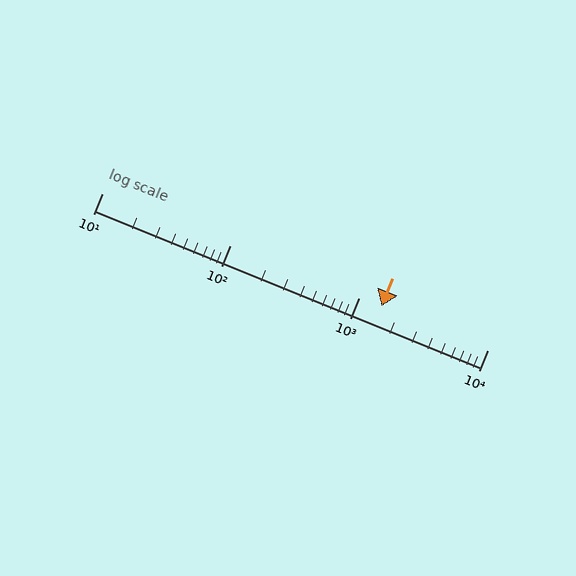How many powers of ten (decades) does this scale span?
The scale spans 3 decades, from 10 to 10000.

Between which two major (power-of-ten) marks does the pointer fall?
The pointer is between 1000 and 10000.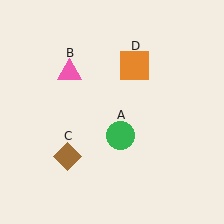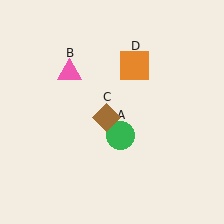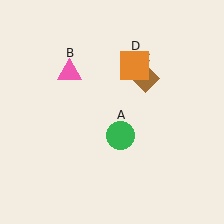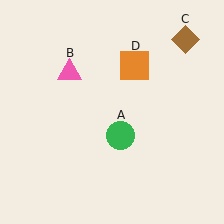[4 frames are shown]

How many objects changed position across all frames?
1 object changed position: brown diamond (object C).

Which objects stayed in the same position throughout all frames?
Green circle (object A) and pink triangle (object B) and orange square (object D) remained stationary.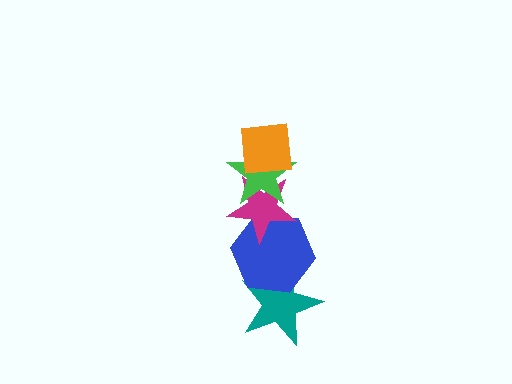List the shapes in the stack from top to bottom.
From top to bottom: the orange square, the green star, the magenta star, the blue hexagon, the teal star.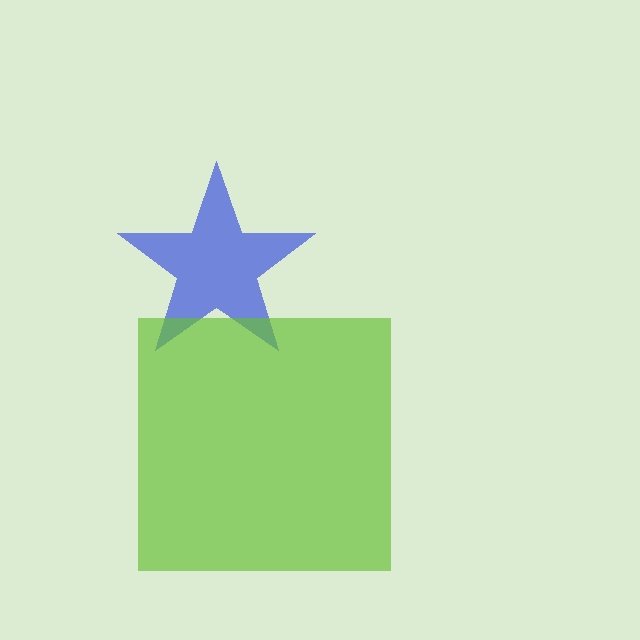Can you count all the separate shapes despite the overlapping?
Yes, there are 2 separate shapes.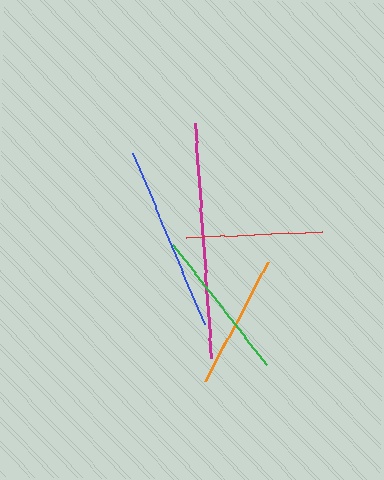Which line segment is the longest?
The magenta line is the longest at approximately 236 pixels.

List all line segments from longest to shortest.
From longest to shortest: magenta, blue, green, red, orange.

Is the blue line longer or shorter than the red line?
The blue line is longer than the red line.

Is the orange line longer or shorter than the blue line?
The blue line is longer than the orange line.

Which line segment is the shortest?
The orange line is the shortest at approximately 135 pixels.